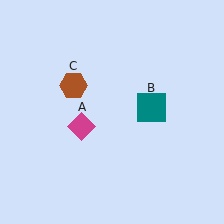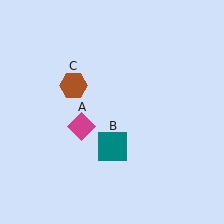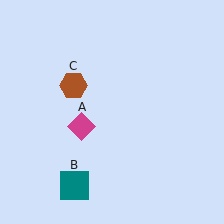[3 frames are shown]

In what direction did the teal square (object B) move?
The teal square (object B) moved down and to the left.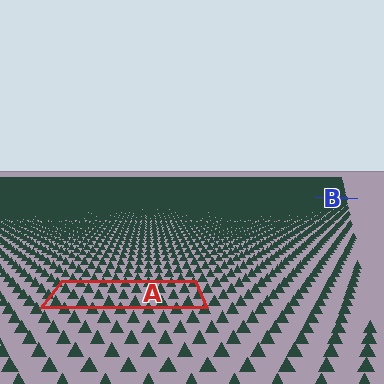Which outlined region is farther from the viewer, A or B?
Region B is farther from the viewer — the texture elements inside it appear smaller and more densely packed.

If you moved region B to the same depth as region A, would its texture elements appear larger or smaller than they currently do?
They would appear larger. At a closer depth, the same texture elements are projected at a bigger on-screen size.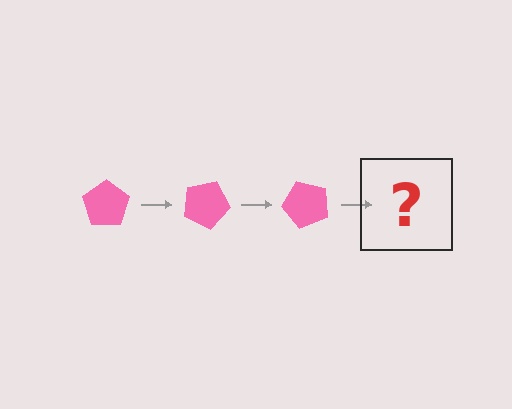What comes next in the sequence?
The next element should be a pink pentagon rotated 75 degrees.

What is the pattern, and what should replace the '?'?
The pattern is that the pentagon rotates 25 degrees each step. The '?' should be a pink pentagon rotated 75 degrees.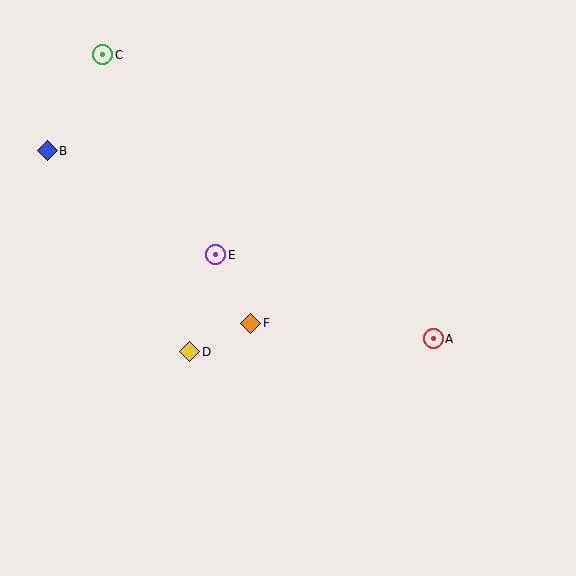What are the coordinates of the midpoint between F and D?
The midpoint between F and D is at (220, 338).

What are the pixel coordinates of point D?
Point D is at (190, 352).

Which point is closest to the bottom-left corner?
Point D is closest to the bottom-left corner.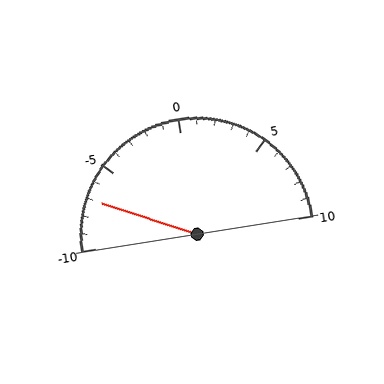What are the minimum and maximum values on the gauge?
The gauge ranges from -10 to 10.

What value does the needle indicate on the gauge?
The needle indicates approximately -7.